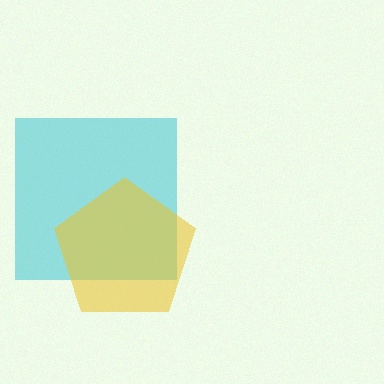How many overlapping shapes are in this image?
There are 2 overlapping shapes in the image.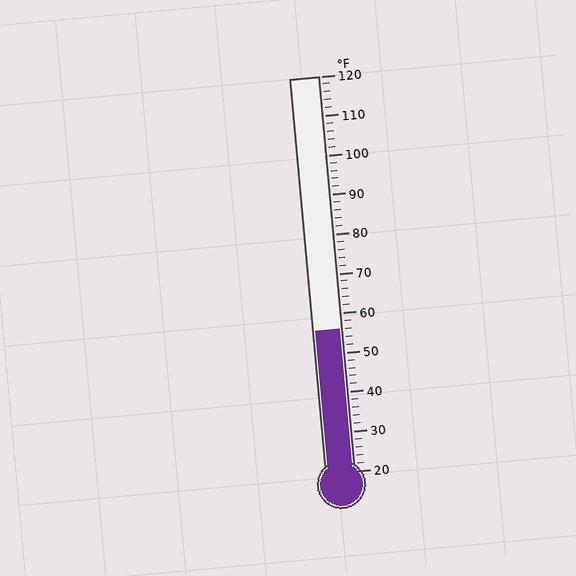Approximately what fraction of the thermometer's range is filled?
The thermometer is filled to approximately 35% of its range.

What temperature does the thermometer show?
The thermometer shows approximately 56°F.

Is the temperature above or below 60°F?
The temperature is below 60°F.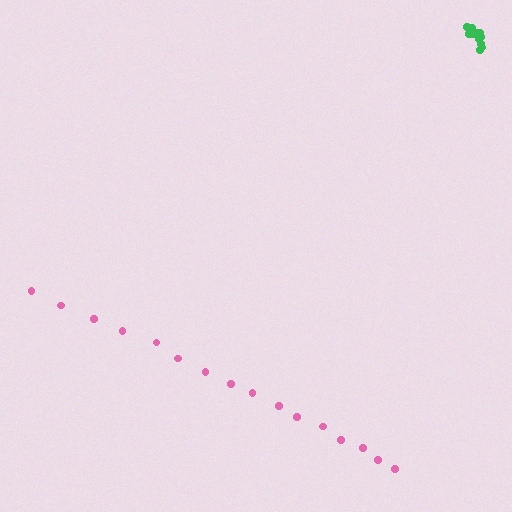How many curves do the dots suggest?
There are 2 distinct paths.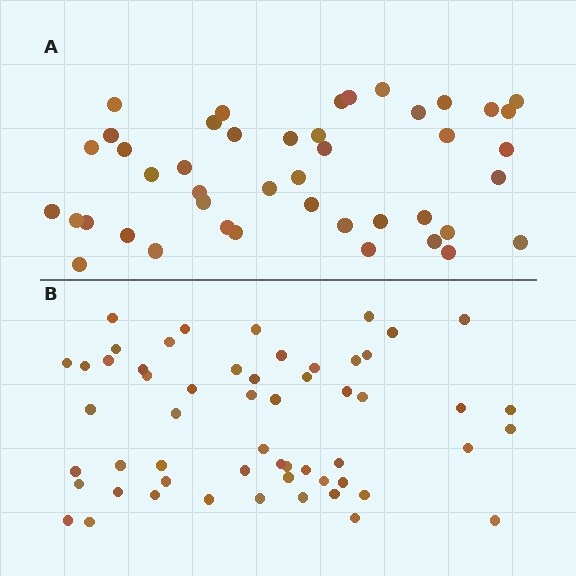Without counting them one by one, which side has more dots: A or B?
Region B (the bottom region) has more dots.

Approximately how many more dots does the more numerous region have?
Region B has roughly 12 or so more dots than region A.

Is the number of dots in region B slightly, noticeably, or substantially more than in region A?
Region B has noticeably more, but not dramatically so. The ratio is roughly 1.3 to 1.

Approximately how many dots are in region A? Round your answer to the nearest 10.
About 40 dots. (The exact count is 44, which rounds to 40.)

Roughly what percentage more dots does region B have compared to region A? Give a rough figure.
About 25% more.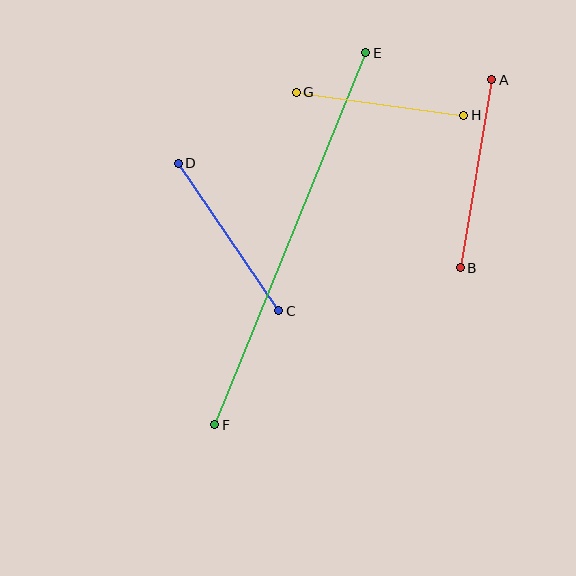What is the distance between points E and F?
The distance is approximately 402 pixels.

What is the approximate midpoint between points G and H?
The midpoint is at approximately (380, 104) pixels.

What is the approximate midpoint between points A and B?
The midpoint is at approximately (476, 174) pixels.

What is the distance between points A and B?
The distance is approximately 191 pixels.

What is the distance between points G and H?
The distance is approximately 169 pixels.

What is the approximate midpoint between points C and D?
The midpoint is at approximately (229, 237) pixels.